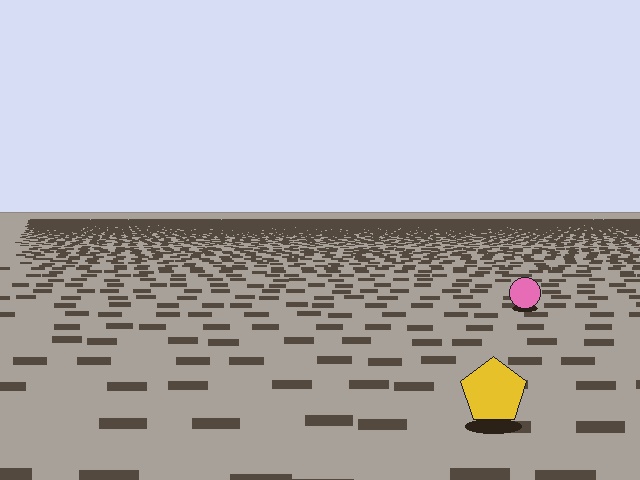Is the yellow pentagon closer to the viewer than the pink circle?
Yes. The yellow pentagon is closer — you can tell from the texture gradient: the ground texture is coarser near it.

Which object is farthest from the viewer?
The pink circle is farthest from the viewer. It appears smaller and the ground texture around it is denser.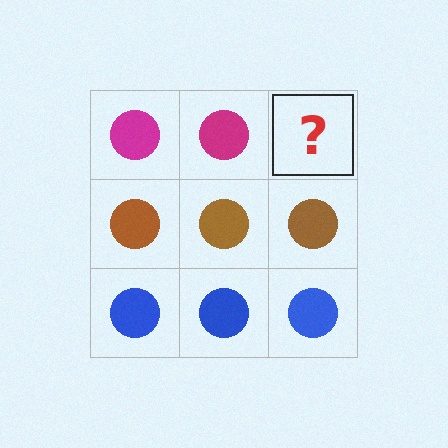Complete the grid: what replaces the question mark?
The question mark should be replaced with a magenta circle.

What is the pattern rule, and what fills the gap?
The rule is that each row has a consistent color. The gap should be filled with a magenta circle.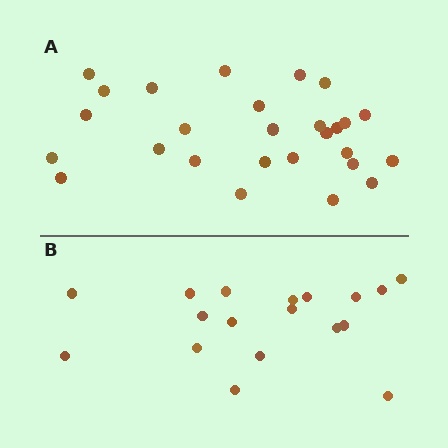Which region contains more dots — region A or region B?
Region A (the top region) has more dots.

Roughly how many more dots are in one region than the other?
Region A has roughly 8 or so more dots than region B.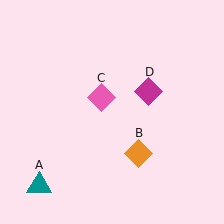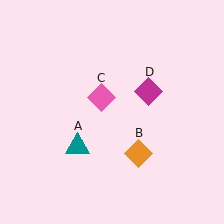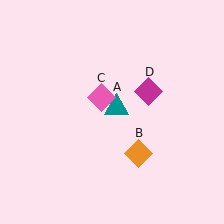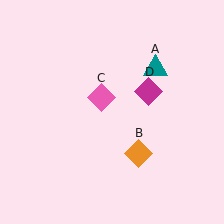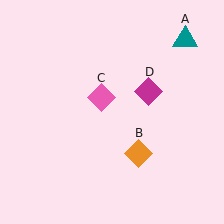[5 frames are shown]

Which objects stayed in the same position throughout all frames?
Orange diamond (object B) and pink diamond (object C) and magenta diamond (object D) remained stationary.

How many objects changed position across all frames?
1 object changed position: teal triangle (object A).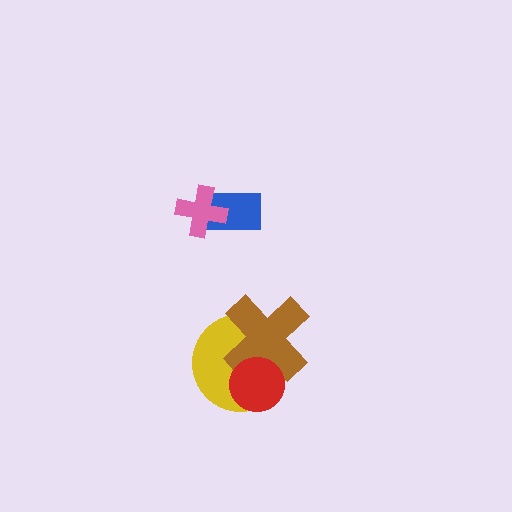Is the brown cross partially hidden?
Yes, it is partially covered by another shape.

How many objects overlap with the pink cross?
1 object overlaps with the pink cross.